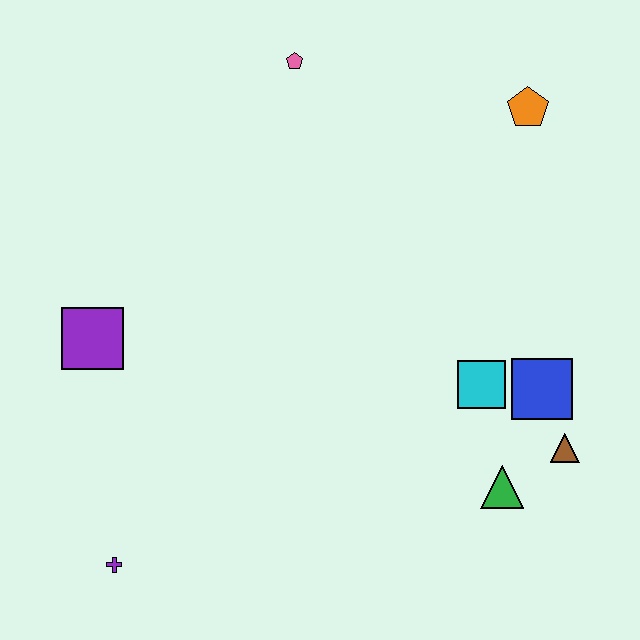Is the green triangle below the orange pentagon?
Yes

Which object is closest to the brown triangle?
The blue square is closest to the brown triangle.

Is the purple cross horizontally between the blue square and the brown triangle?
No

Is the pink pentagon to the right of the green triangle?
No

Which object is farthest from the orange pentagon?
The purple cross is farthest from the orange pentagon.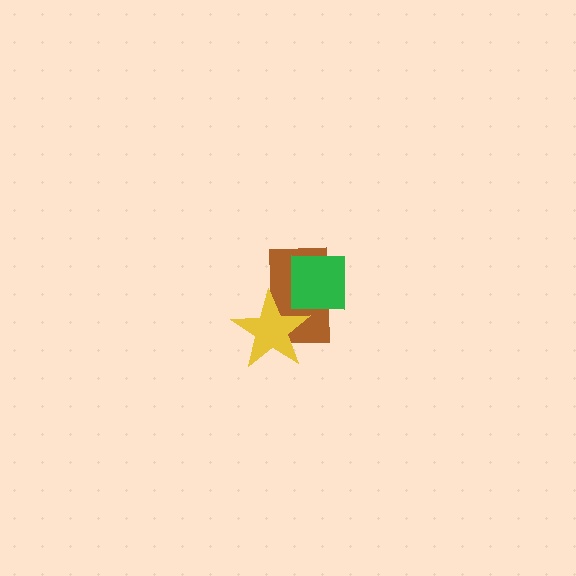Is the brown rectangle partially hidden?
Yes, it is partially covered by another shape.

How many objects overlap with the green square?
1 object overlaps with the green square.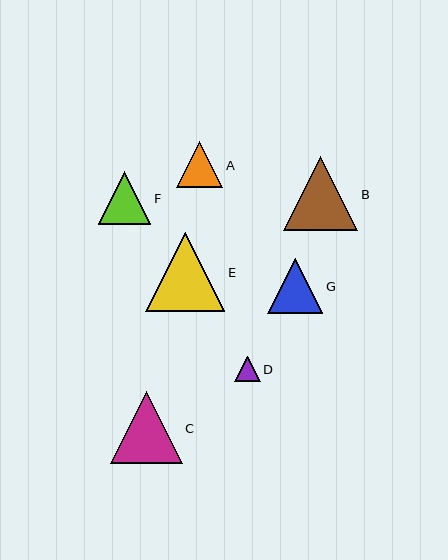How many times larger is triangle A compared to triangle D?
Triangle A is approximately 1.8 times the size of triangle D.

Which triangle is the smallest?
Triangle D is the smallest with a size of approximately 25 pixels.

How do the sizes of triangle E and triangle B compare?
Triangle E and triangle B are approximately the same size.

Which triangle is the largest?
Triangle E is the largest with a size of approximately 79 pixels.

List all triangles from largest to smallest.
From largest to smallest: E, B, C, G, F, A, D.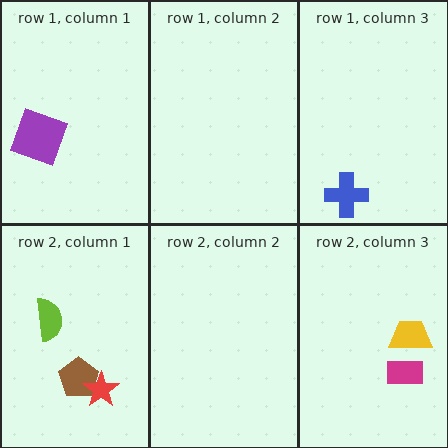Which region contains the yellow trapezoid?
The row 2, column 3 region.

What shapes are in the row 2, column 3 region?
The magenta rectangle, the yellow trapezoid.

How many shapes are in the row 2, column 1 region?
3.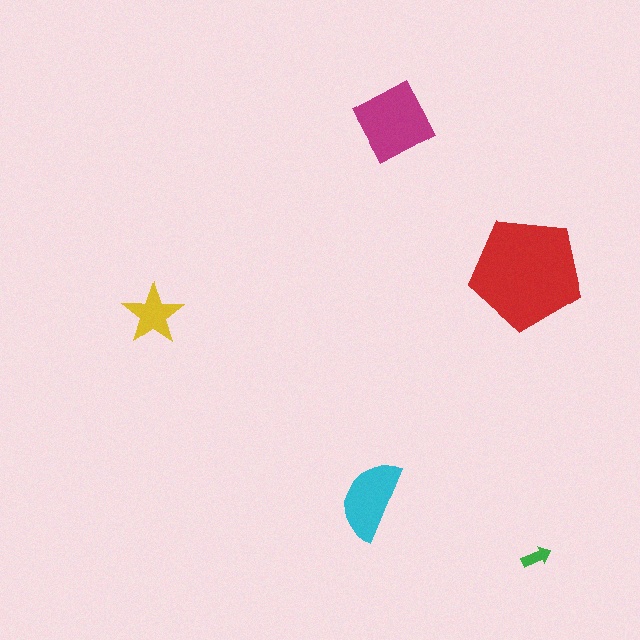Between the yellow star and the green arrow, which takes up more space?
The yellow star.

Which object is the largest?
The red pentagon.